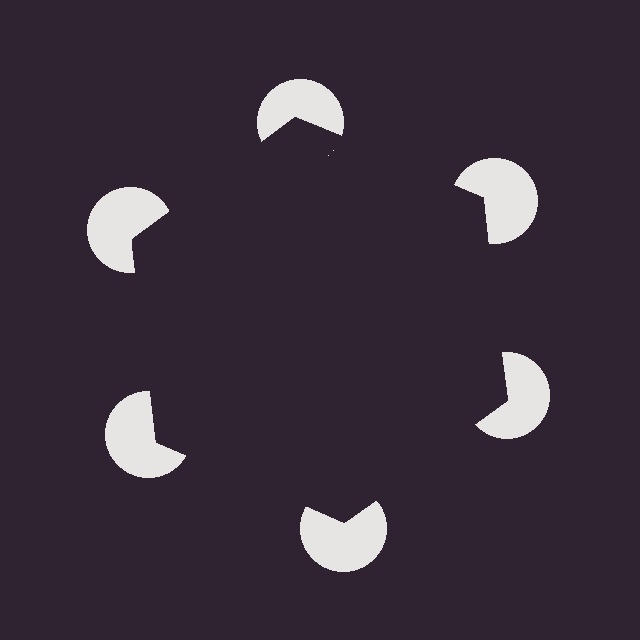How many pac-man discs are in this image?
There are 6 — one at each vertex of the illusory hexagon.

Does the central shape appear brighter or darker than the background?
It typically appears slightly darker than the background, even though no actual brightness change is drawn.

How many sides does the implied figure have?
6 sides.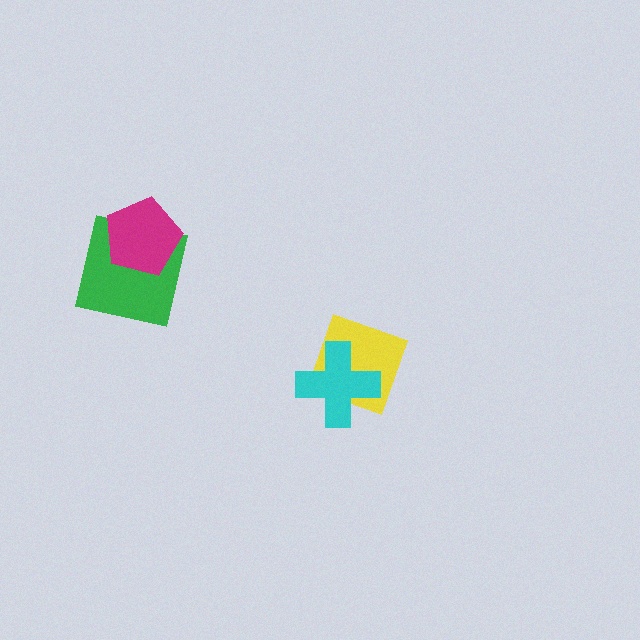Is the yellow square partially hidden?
Yes, it is partially covered by another shape.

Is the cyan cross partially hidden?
No, no other shape covers it.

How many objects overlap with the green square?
1 object overlaps with the green square.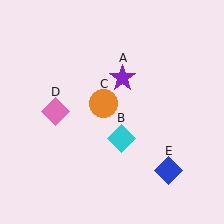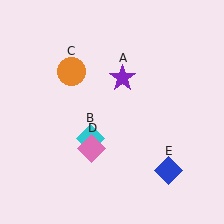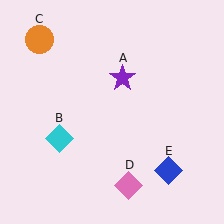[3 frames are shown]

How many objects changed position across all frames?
3 objects changed position: cyan diamond (object B), orange circle (object C), pink diamond (object D).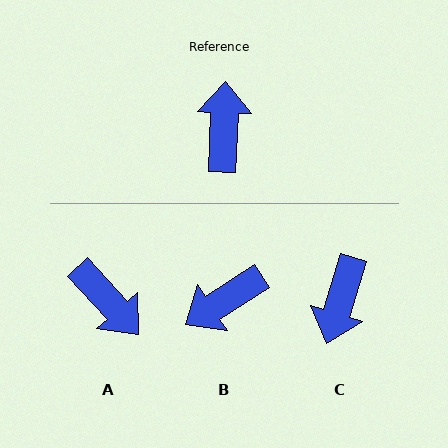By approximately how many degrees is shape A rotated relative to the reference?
Approximately 136 degrees clockwise.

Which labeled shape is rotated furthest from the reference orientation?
C, about 165 degrees away.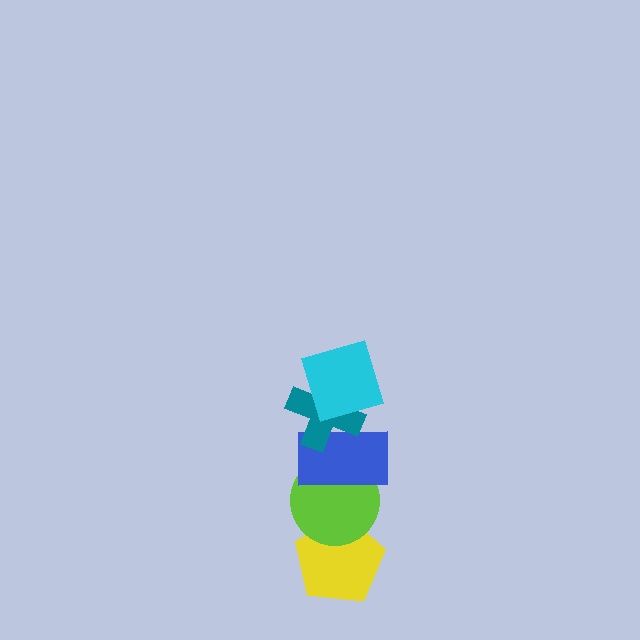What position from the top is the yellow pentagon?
The yellow pentagon is 5th from the top.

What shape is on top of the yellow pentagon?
The lime circle is on top of the yellow pentagon.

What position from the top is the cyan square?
The cyan square is 1st from the top.